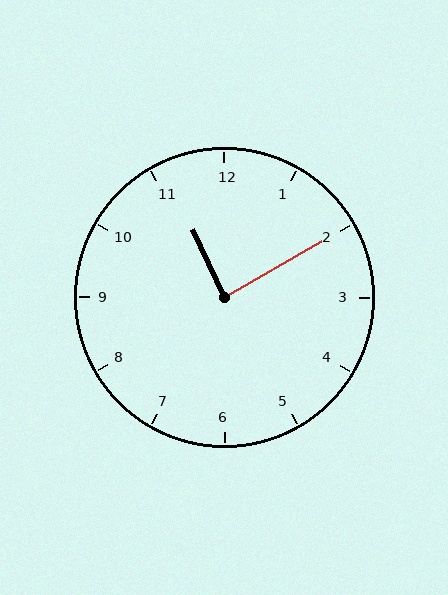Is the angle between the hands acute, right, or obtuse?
It is right.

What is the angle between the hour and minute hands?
Approximately 85 degrees.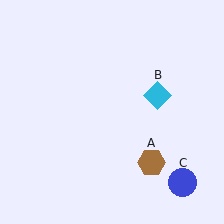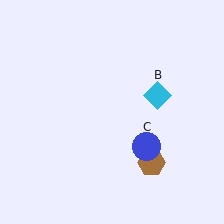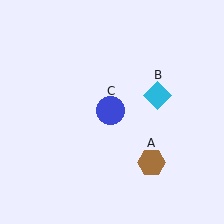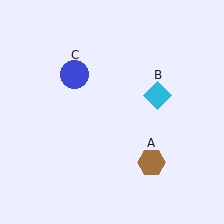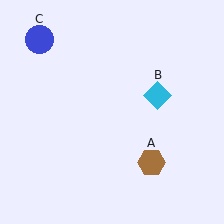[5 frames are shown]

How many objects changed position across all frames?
1 object changed position: blue circle (object C).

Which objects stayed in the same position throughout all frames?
Brown hexagon (object A) and cyan diamond (object B) remained stationary.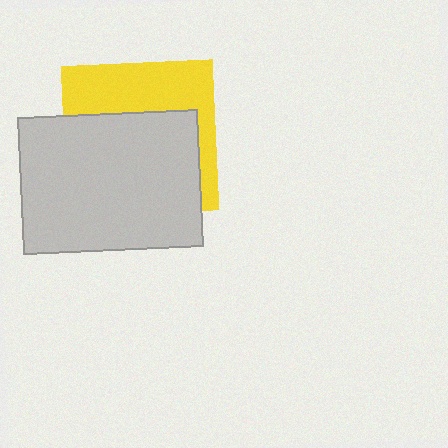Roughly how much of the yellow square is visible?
A small part of it is visible (roughly 39%).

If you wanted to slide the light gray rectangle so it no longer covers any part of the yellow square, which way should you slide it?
Slide it down — that is the most direct way to separate the two shapes.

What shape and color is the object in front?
The object in front is a light gray rectangle.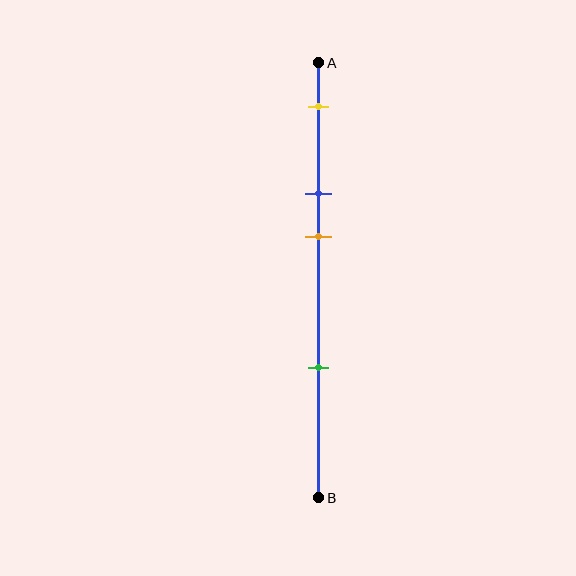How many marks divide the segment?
There are 4 marks dividing the segment.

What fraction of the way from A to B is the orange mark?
The orange mark is approximately 40% (0.4) of the way from A to B.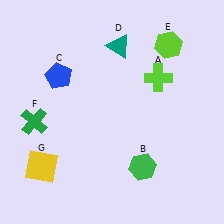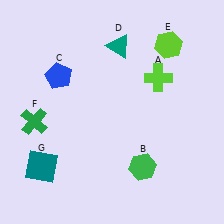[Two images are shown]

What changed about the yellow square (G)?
In Image 1, G is yellow. In Image 2, it changed to teal.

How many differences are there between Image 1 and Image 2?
There is 1 difference between the two images.